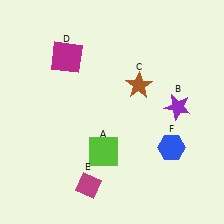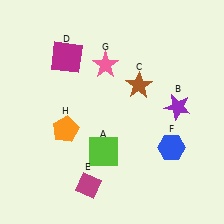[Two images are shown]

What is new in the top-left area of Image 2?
A pink star (G) was added in the top-left area of Image 2.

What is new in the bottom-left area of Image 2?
An orange pentagon (H) was added in the bottom-left area of Image 2.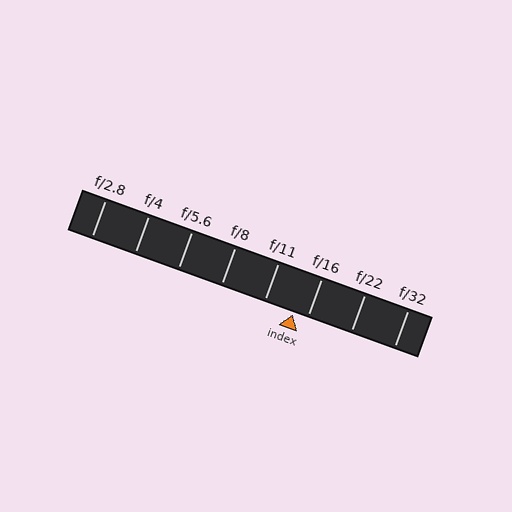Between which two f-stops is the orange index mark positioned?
The index mark is between f/11 and f/16.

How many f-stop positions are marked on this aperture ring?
There are 8 f-stop positions marked.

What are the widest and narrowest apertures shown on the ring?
The widest aperture shown is f/2.8 and the narrowest is f/32.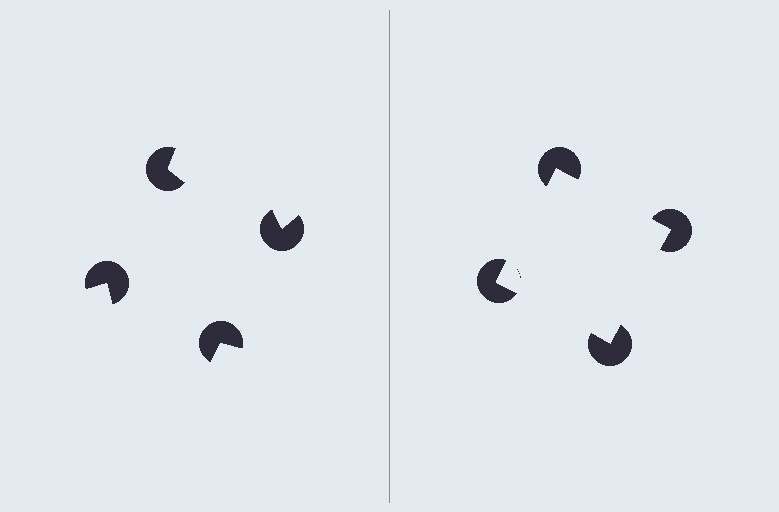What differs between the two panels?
The pac-man discs are positioned identically on both sides; only the wedge orientations differ. On the right they align to a square; on the left they are misaligned.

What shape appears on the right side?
An illusory square.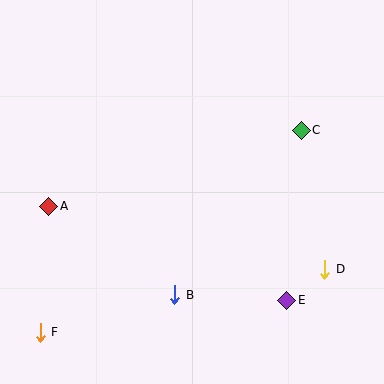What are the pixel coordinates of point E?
Point E is at (287, 300).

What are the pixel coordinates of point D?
Point D is at (325, 269).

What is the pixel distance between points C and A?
The distance between C and A is 264 pixels.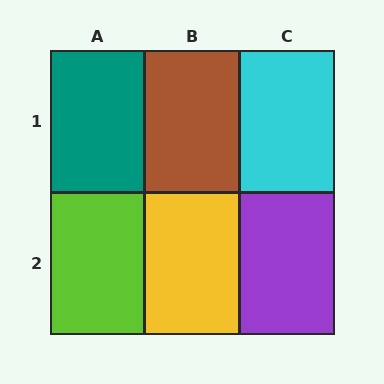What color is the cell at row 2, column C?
Purple.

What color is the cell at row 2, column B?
Yellow.